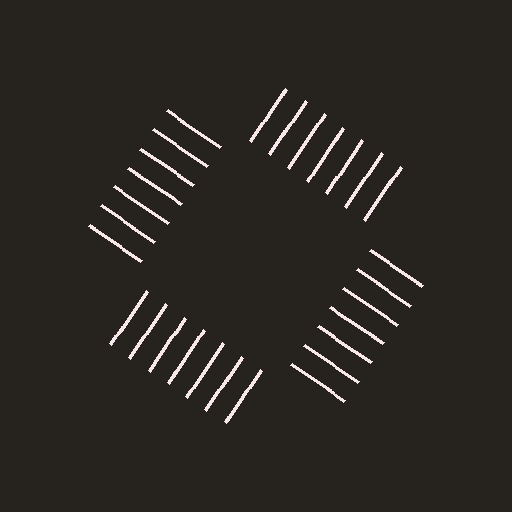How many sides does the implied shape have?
4 sides — the line-ends trace a square.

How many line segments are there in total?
28 — 7 along each of the 4 edges.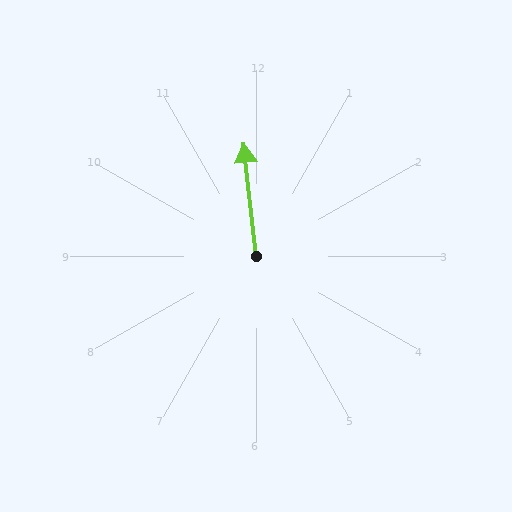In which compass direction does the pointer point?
North.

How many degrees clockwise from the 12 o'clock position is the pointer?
Approximately 354 degrees.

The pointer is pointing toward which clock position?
Roughly 12 o'clock.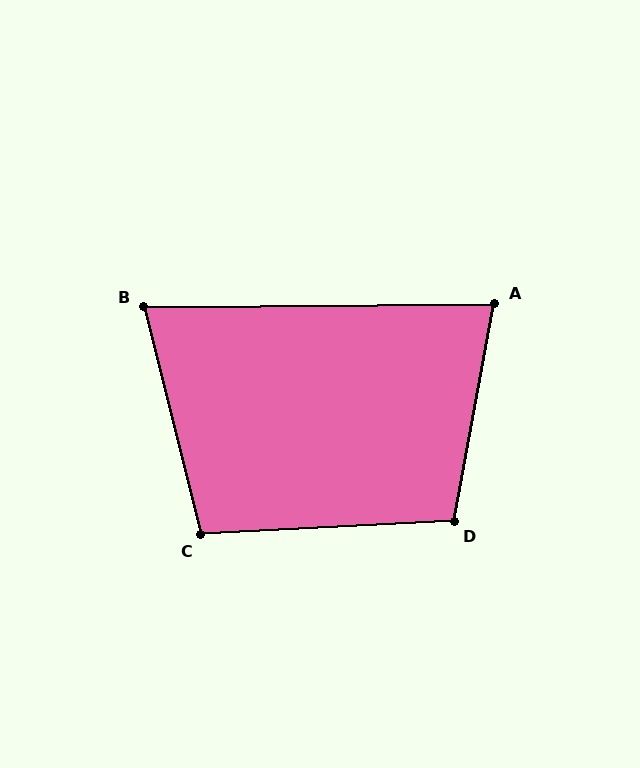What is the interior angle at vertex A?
Approximately 79 degrees (acute).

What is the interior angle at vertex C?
Approximately 101 degrees (obtuse).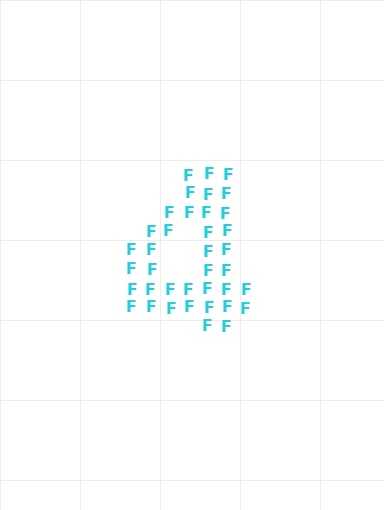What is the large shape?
The large shape is the digit 4.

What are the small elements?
The small elements are letter F's.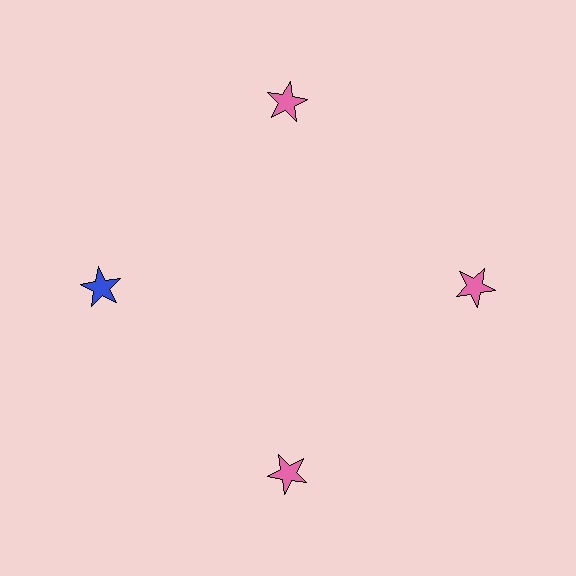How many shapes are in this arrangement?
There are 4 shapes arranged in a ring pattern.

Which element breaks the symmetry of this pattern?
The blue star at roughly the 9 o'clock position breaks the symmetry. All other shapes are pink stars.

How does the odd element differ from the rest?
It has a different color: blue instead of pink.